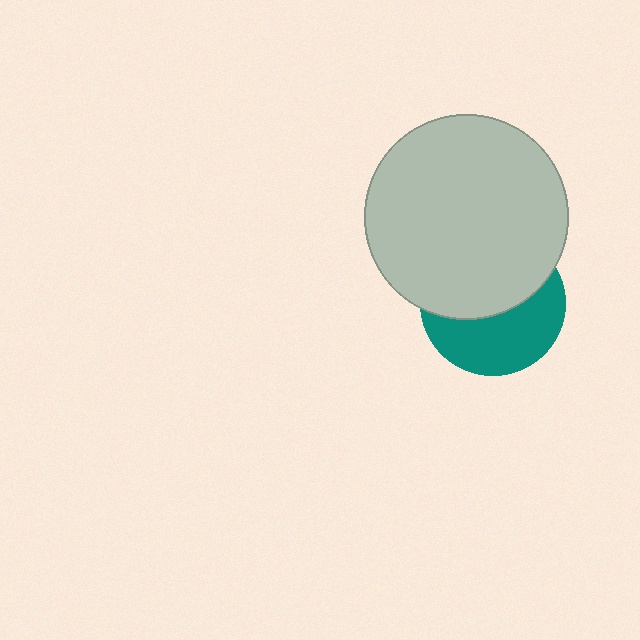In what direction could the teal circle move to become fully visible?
The teal circle could move down. That would shift it out from behind the light gray circle entirely.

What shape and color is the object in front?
The object in front is a light gray circle.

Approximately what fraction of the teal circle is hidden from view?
Roughly 53% of the teal circle is hidden behind the light gray circle.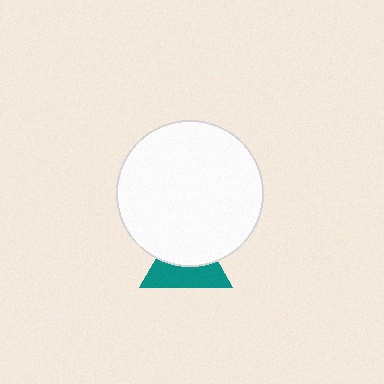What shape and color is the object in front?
The object in front is a white circle.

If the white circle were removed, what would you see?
You would see the complete teal triangle.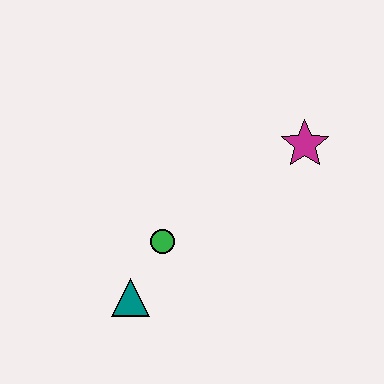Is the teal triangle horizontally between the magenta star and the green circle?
No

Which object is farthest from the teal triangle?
The magenta star is farthest from the teal triangle.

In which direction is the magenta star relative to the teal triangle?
The magenta star is to the right of the teal triangle.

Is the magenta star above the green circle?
Yes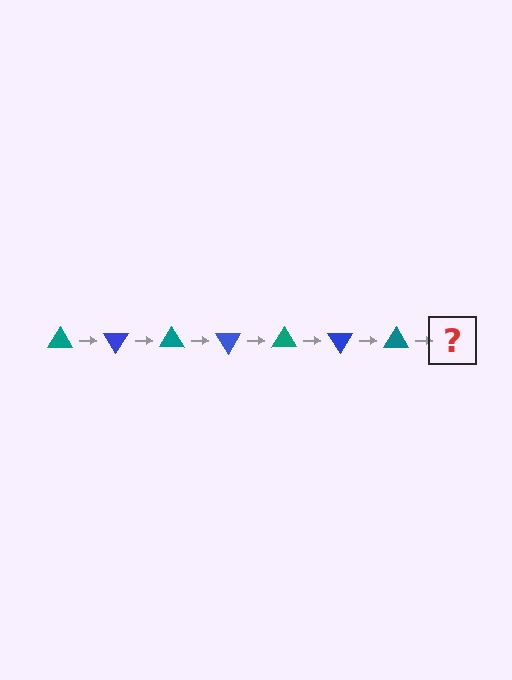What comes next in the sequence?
The next element should be a blue triangle, rotated 420 degrees from the start.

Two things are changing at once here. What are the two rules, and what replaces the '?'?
The two rules are that it rotates 60 degrees each step and the color cycles through teal and blue. The '?' should be a blue triangle, rotated 420 degrees from the start.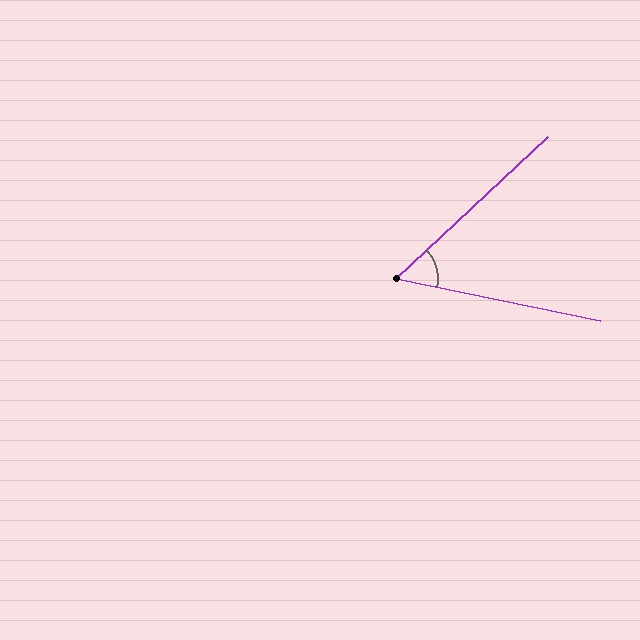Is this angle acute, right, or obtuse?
It is acute.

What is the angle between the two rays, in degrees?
Approximately 55 degrees.